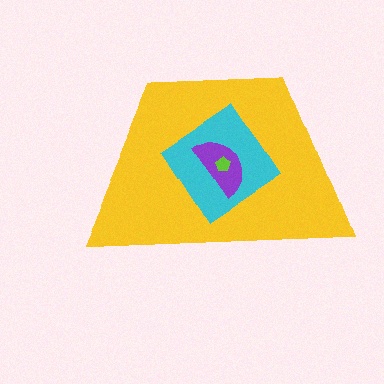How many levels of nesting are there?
4.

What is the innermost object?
The lime pentagon.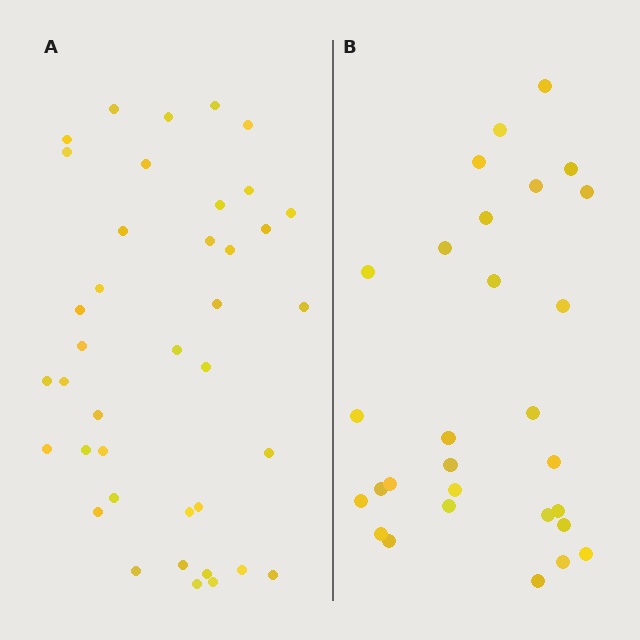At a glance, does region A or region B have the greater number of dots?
Region A (the left region) has more dots.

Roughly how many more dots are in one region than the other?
Region A has roughly 10 or so more dots than region B.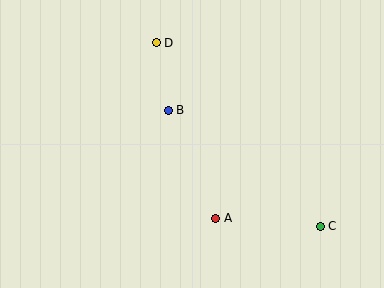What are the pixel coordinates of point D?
Point D is at (156, 43).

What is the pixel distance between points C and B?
The distance between C and B is 191 pixels.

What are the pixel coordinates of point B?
Point B is at (168, 110).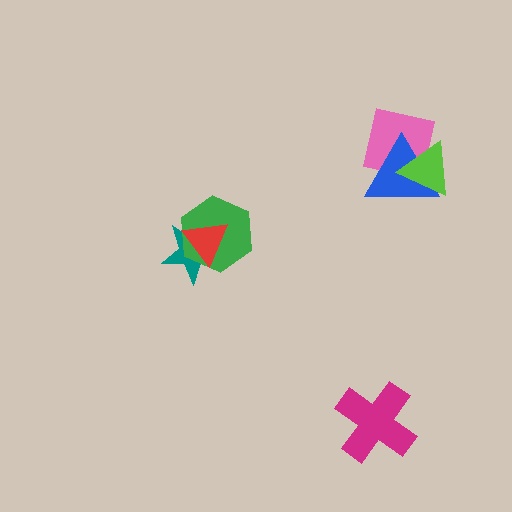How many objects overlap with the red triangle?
2 objects overlap with the red triangle.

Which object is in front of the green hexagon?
The red triangle is in front of the green hexagon.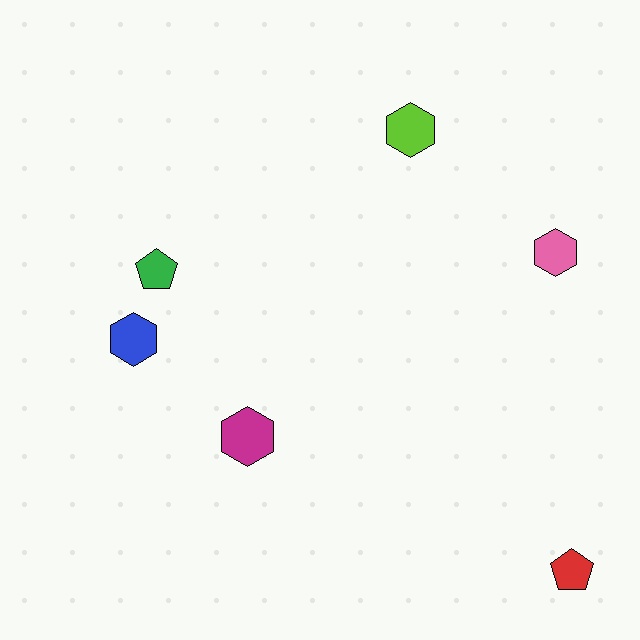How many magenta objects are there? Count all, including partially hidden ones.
There is 1 magenta object.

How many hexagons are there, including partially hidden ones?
There are 4 hexagons.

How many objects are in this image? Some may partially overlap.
There are 6 objects.